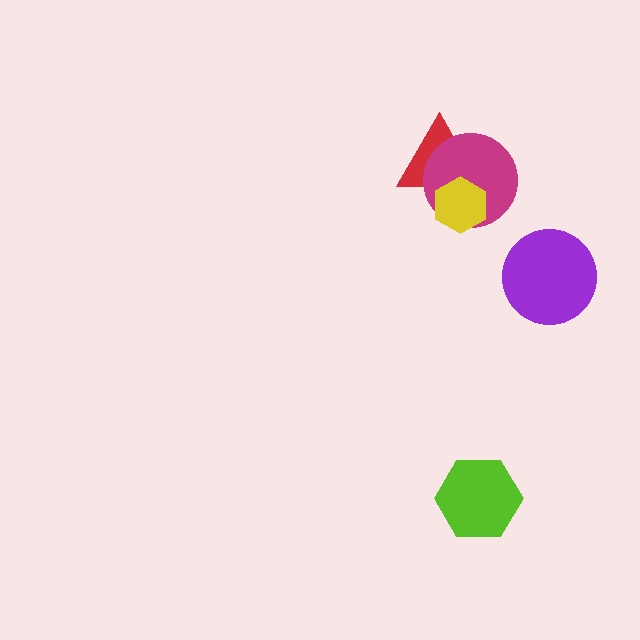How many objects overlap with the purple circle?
0 objects overlap with the purple circle.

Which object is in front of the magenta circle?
The yellow hexagon is in front of the magenta circle.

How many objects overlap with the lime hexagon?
0 objects overlap with the lime hexagon.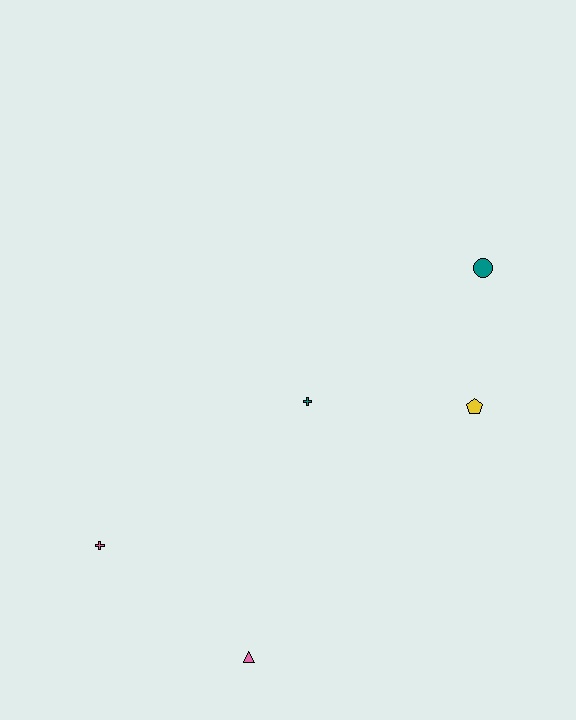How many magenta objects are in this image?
There are no magenta objects.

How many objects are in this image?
There are 5 objects.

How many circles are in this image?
There is 1 circle.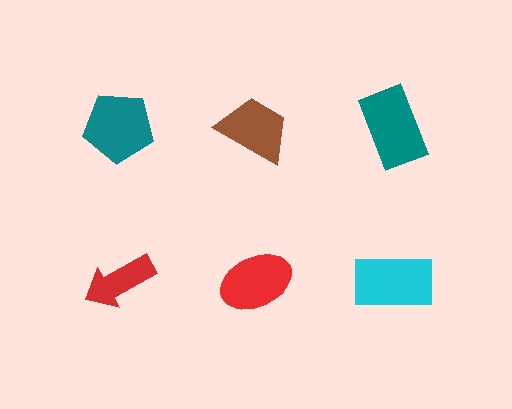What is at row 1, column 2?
A brown trapezoid.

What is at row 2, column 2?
A red ellipse.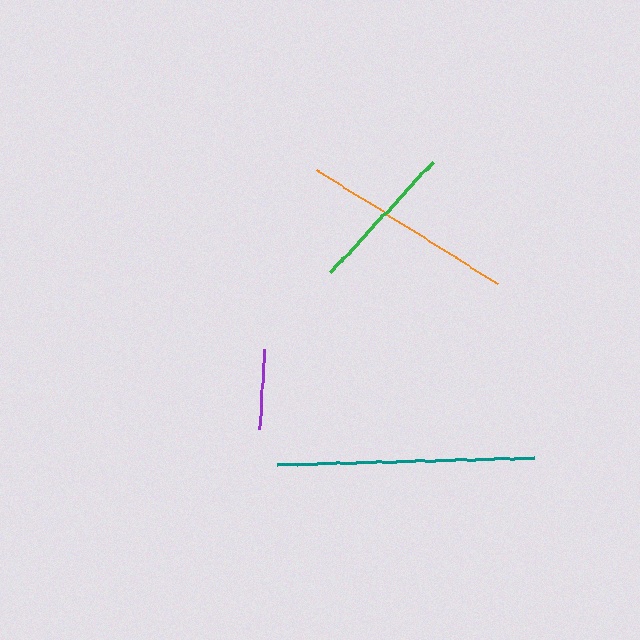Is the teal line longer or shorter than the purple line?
The teal line is longer than the purple line.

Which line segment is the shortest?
The purple line is the shortest at approximately 80 pixels.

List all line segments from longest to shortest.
From longest to shortest: teal, orange, green, purple.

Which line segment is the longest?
The teal line is the longest at approximately 258 pixels.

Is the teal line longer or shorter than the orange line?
The teal line is longer than the orange line.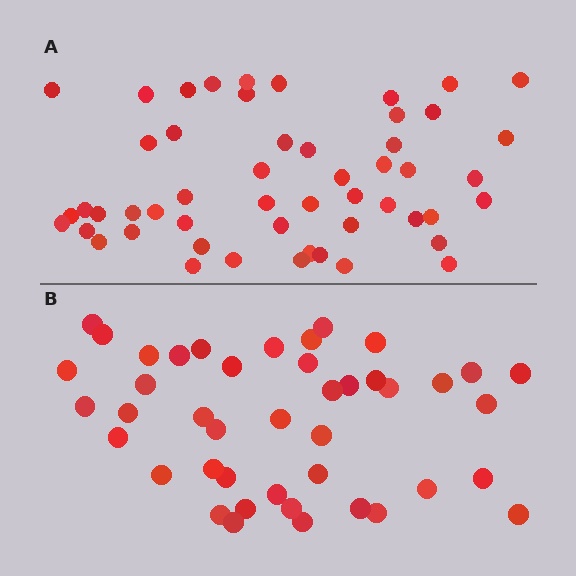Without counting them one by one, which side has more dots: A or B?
Region A (the top region) has more dots.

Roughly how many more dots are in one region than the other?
Region A has roughly 8 or so more dots than region B.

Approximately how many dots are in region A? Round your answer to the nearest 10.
About 50 dots. (The exact count is 52, which rounds to 50.)